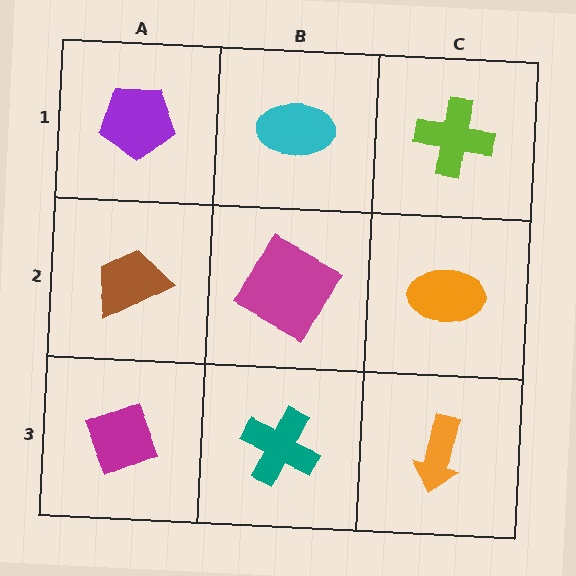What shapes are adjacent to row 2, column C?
A lime cross (row 1, column C), an orange arrow (row 3, column C), a magenta square (row 2, column B).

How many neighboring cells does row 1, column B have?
3.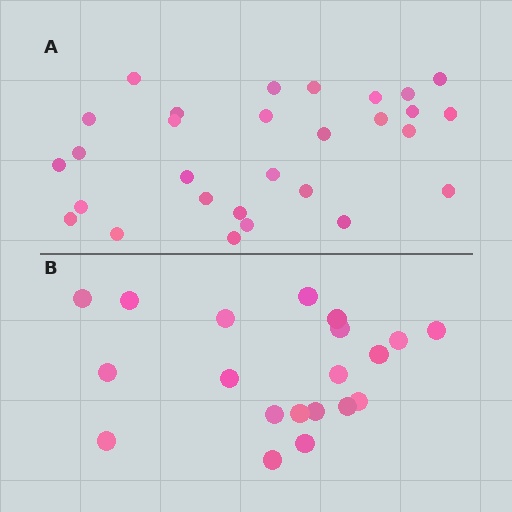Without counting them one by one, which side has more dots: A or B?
Region A (the top region) has more dots.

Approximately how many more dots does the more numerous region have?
Region A has roughly 8 or so more dots than region B.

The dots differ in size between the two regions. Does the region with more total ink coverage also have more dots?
No. Region B has more total ink coverage because its dots are larger, but region A actually contains more individual dots. Total area can be misleading — the number of items is what matters here.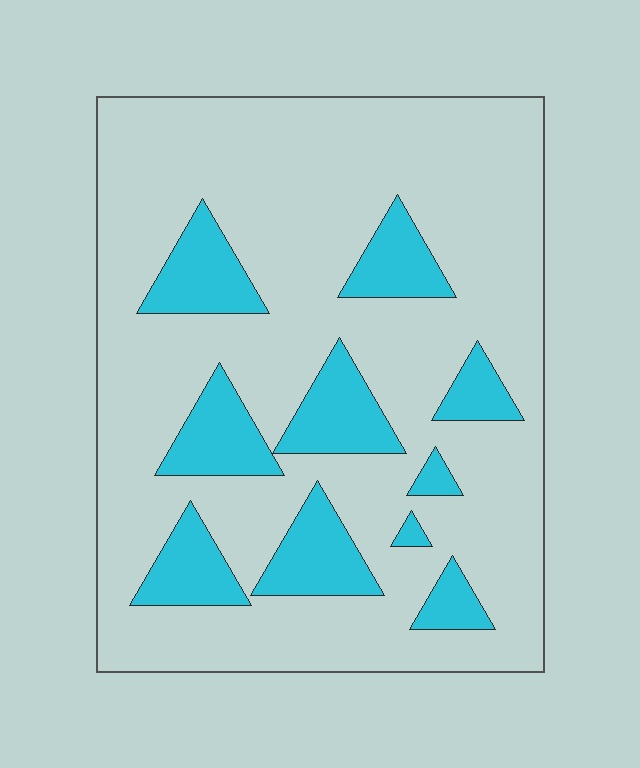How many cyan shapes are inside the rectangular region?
10.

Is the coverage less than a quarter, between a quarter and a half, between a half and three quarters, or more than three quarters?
Less than a quarter.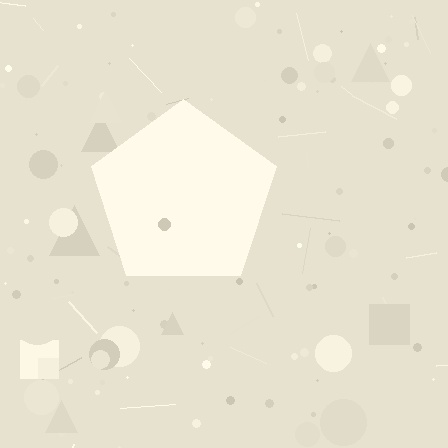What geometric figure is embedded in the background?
A pentagon is embedded in the background.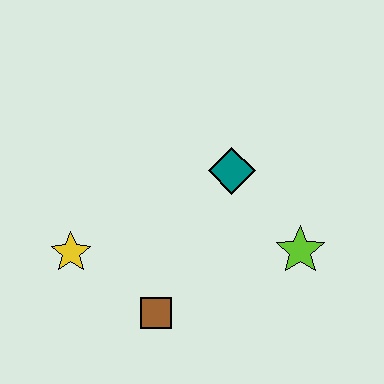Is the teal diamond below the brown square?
No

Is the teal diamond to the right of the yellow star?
Yes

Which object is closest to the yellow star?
The brown square is closest to the yellow star.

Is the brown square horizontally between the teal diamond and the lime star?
No